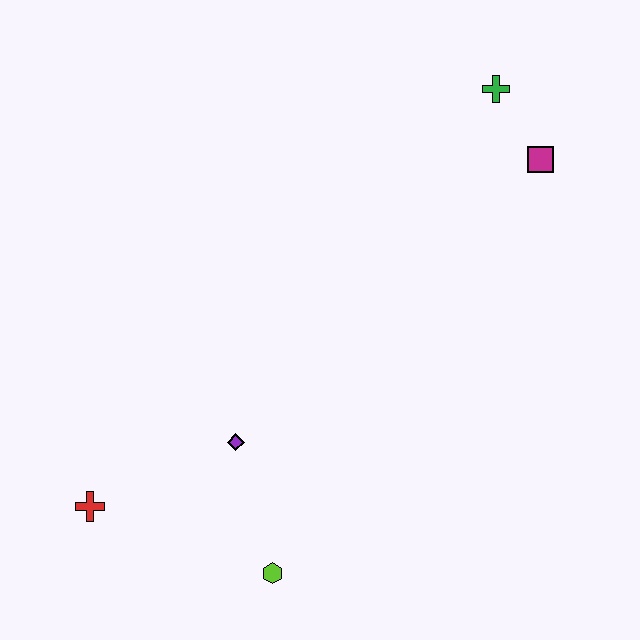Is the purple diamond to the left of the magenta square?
Yes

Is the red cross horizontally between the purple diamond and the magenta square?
No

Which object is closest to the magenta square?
The green cross is closest to the magenta square.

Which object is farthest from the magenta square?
The red cross is farthest from the magenta square.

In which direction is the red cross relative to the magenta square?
The red cross is to the left of the magenta square.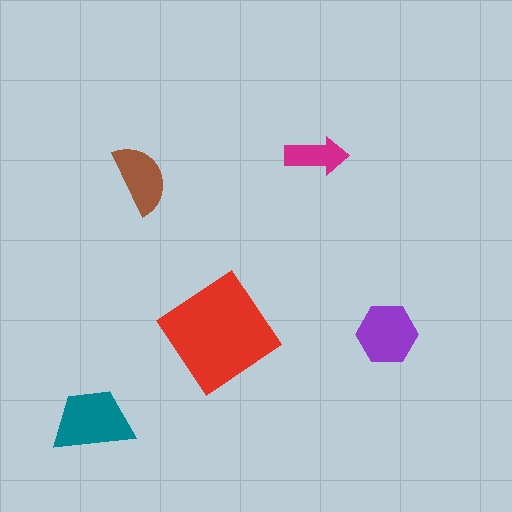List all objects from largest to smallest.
The red diamond, the teal trapezoid, the purple hexagon, the brown semicircle, the magenta arrow.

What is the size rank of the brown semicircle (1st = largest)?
4th.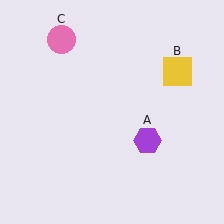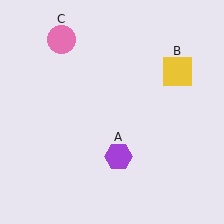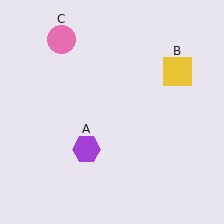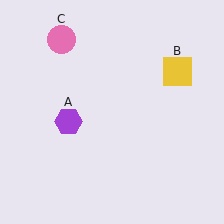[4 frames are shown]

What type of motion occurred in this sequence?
The purple hexagon (object A) rotated clockwise around the center of the scene.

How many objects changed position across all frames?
1 object changed position: purple hexagon (object A).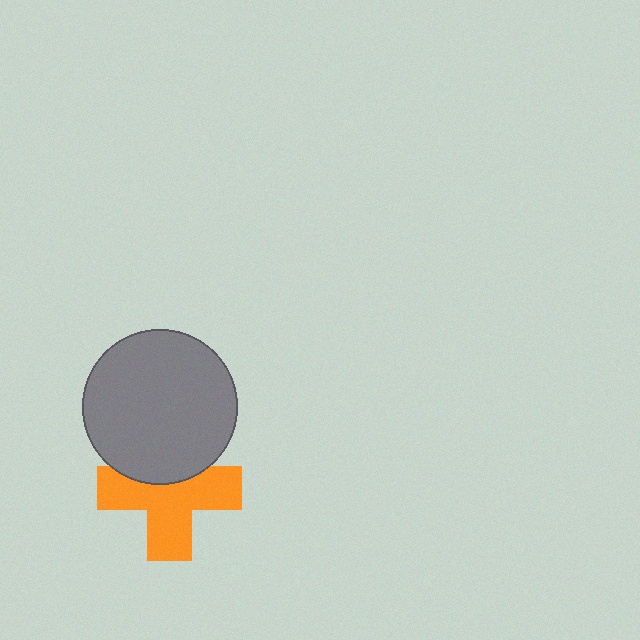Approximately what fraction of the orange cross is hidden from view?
Roughly 33% of the orange cross is hidden behind the gray circle.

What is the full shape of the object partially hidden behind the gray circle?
The partially hidden object is an orange cross.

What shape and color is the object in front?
The object in front is a gray circle.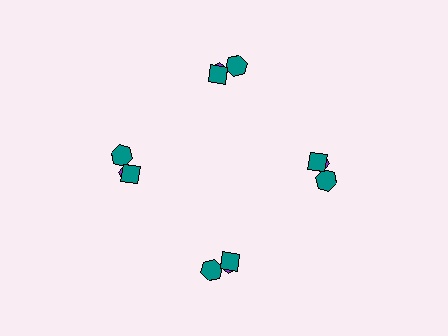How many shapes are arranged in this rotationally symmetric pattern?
There are 12 shapes, arranged in 4 groups of 3.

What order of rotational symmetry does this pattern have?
This pattern has 4-fold rotational symmetry.